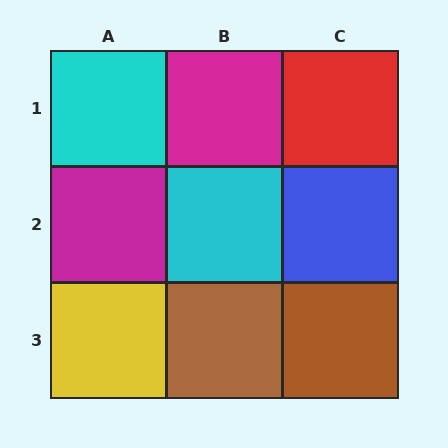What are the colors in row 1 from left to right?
Cyan, magenta, red.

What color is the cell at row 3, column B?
Brown.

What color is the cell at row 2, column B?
Cyan.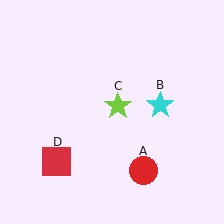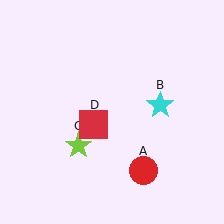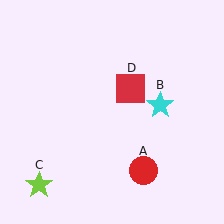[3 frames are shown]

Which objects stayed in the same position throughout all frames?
Red circle (object A) and cyan star (object B) remained stationary.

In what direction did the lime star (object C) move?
The lime star (object C) moved down and to the left.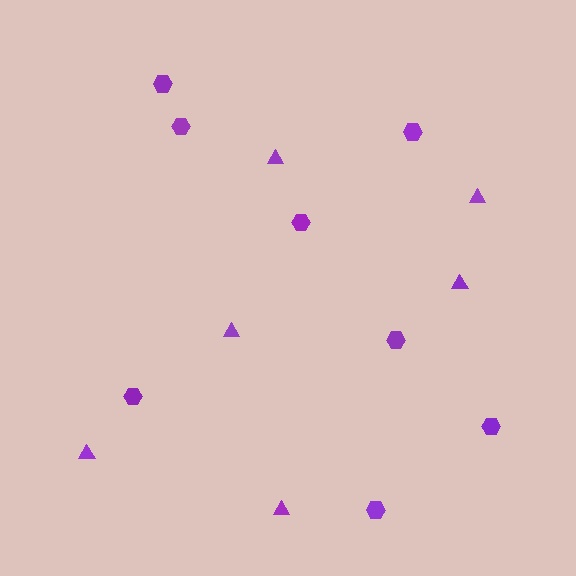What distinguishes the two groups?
There are 2 groups: one group of hexagons (8) and one group of triangles (6).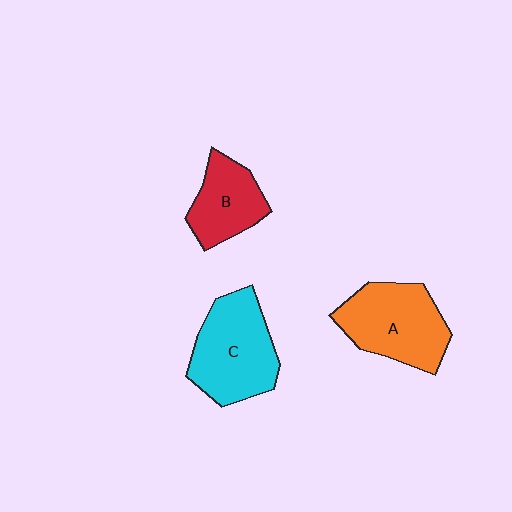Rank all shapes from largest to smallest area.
From largest to smallest: C (cyan), A (orange), B (red).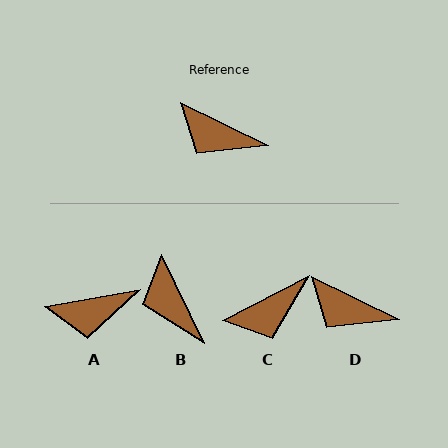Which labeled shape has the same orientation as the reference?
D.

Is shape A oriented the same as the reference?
No, it is off by about 36 degrees.